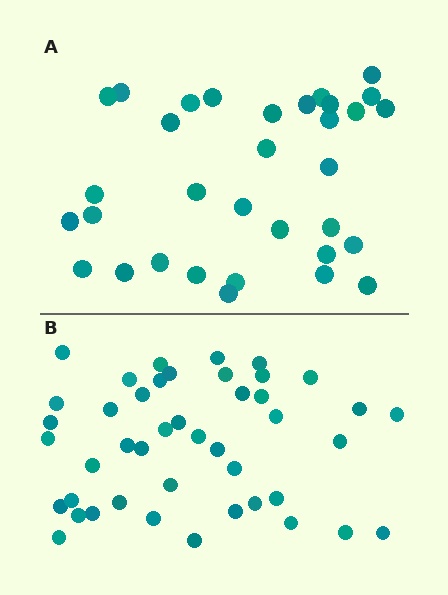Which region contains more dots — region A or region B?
Region B (the bottom region) has more dots.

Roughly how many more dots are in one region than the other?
Region B has roughly 12 or so more dots than region A.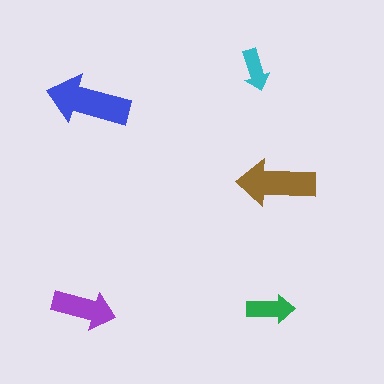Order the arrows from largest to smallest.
the blue one, the brown one, the purple one, the green one, the cyan one.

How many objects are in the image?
There are 5 objects in the image.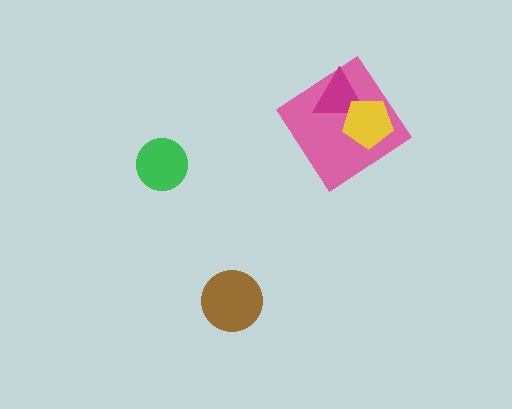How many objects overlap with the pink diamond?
2 objects overlap with the pink diamond.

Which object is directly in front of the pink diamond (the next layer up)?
The magenta triangle is directly in front of the pink diamond.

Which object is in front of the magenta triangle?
The yellow pentagon is in front of the magenta triangle.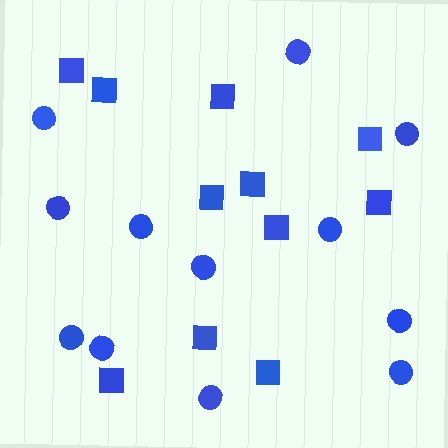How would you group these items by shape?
There are 2 groups: one group of squares (11) and one group of circles (12).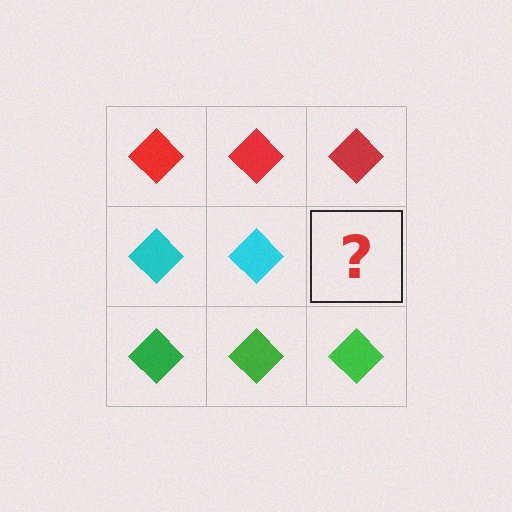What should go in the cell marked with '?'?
The missing cell should contain a cyan diamond.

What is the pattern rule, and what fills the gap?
The rule is that each row has a consistent color. The gap should be filled with a cyan diamond.